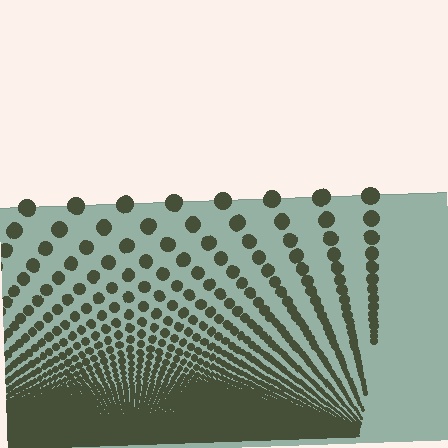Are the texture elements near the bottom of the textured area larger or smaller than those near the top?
Smaller. The gradient is inverted — elements near the bottom are smaller and denser.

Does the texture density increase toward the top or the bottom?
Density increases toward the bottom.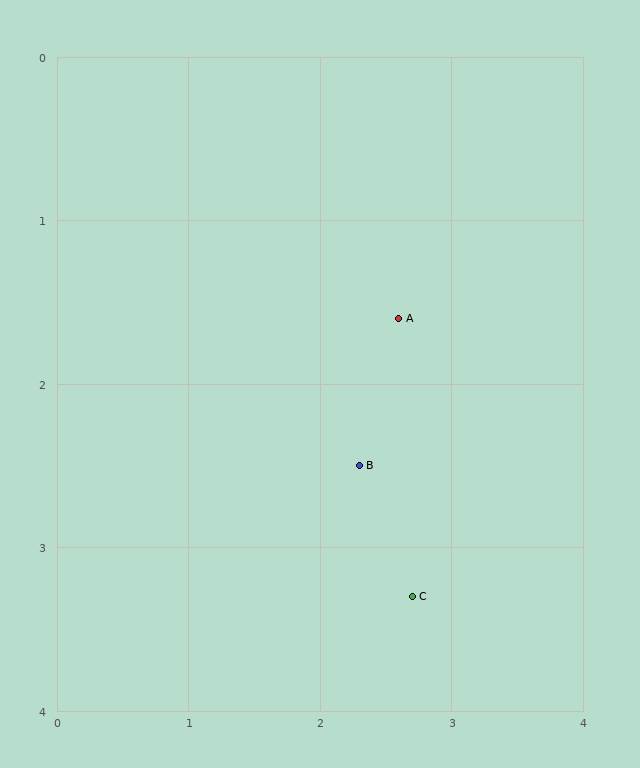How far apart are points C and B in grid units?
Points C and B are about 0.9 grid units apart.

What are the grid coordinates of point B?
Point B is at approximately (2.3, 2.5).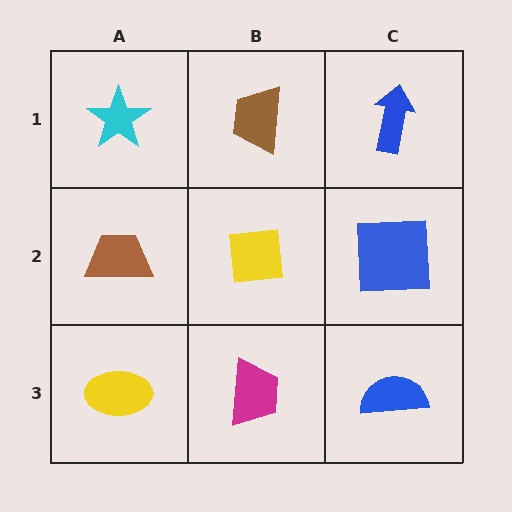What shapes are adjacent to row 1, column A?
A brown trapezoid (row 2, column A), a brown trapezoid (row 1, column B).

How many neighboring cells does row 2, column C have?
3.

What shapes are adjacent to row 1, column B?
A yellow square (row 2, column B), a cyan star (row 1, column A), a blue arrow (row 1, column C).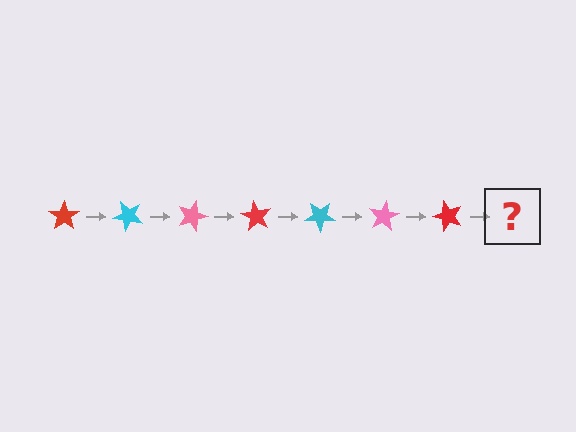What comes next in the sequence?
The next element should be a cyan star, rotated 315 degrees from the start.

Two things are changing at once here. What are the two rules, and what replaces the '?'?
The two rules are that it rotates 45 degrees each step and the color cycles through red, cyan, and pink. The '?' should be a cyan star, rotated 315 degrees from the start.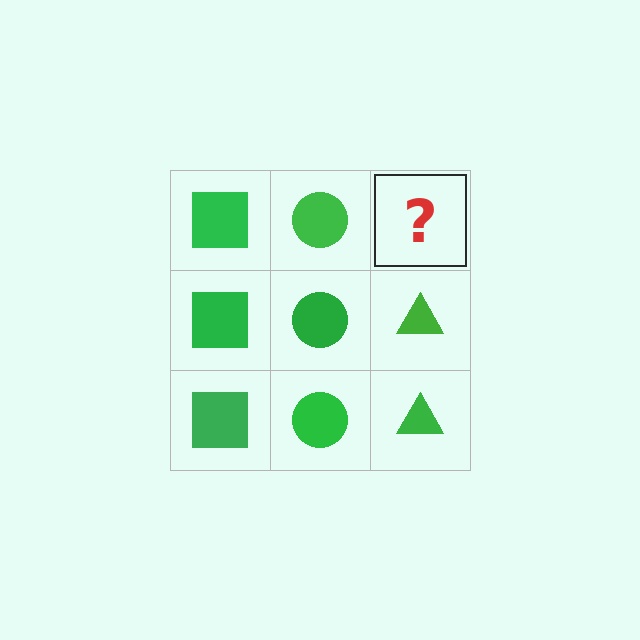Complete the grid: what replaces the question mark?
The question mark should be replaced with a green triangle.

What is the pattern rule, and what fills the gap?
The rule is that each column has a consistent shape. The gap should be filled with a green triangle.